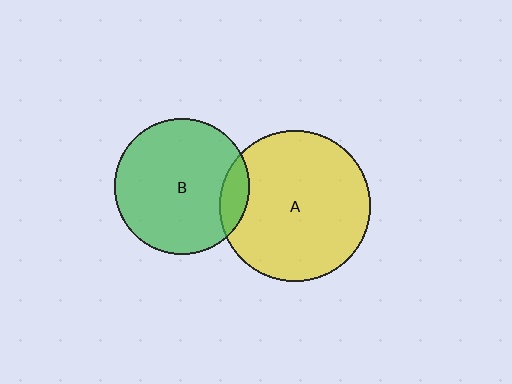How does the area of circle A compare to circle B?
Approximately 1.2 times.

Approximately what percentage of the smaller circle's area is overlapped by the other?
Approximately 10%.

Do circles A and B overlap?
Yes.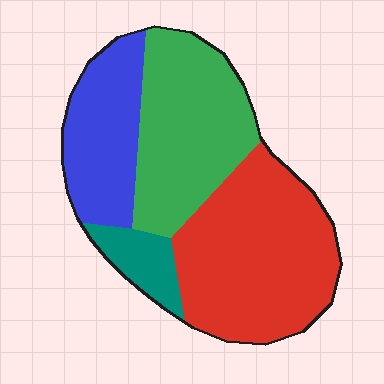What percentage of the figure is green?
Green covers 31% of the figure.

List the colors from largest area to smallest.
From largest to smallest: red, green, blue, teal.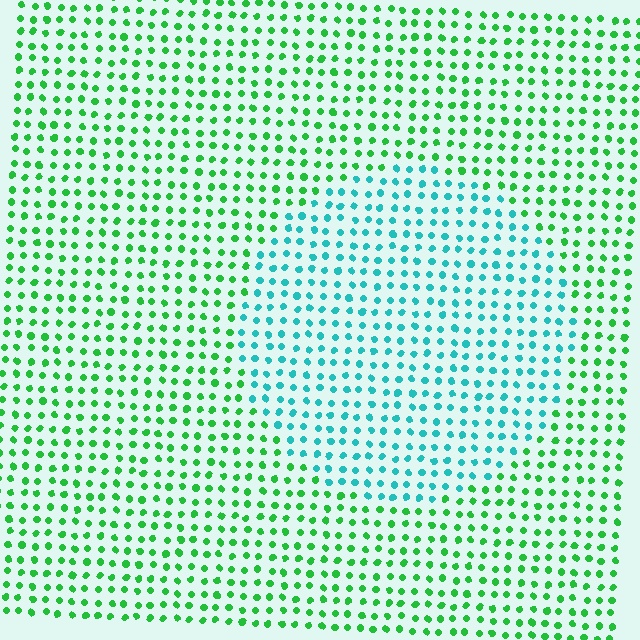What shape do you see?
I see a circle.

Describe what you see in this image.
The image is filled with small green elements in a uniform arrangement. A circle-shaped region is visible where the elements are tinted to a slightly different hue, forming a subtle color boundary.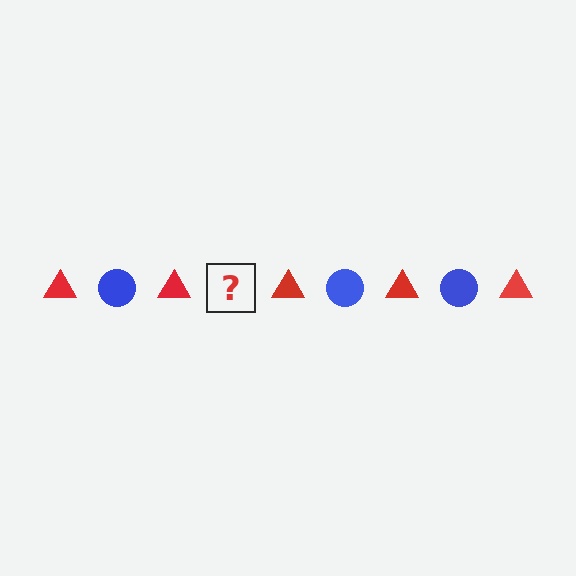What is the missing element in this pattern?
The missing element is a blue circle.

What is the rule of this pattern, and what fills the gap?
The rule is that the pattern alternates between red triangle and blue circle. The gap should be filled with a blue circle.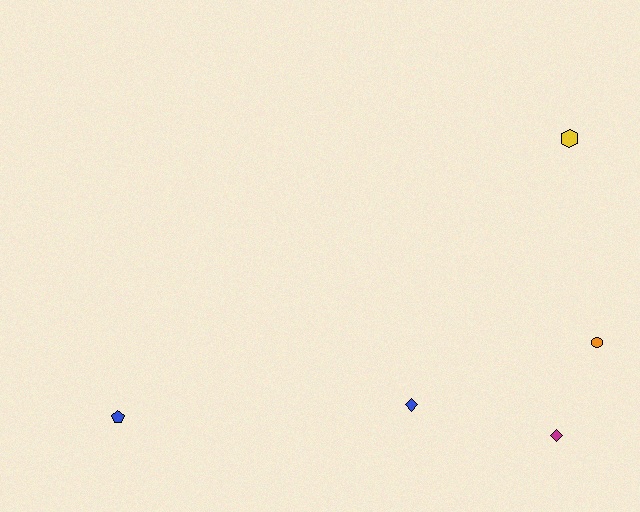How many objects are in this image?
There are 5 objects.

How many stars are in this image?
There are no stars.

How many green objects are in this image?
There are no green objects.